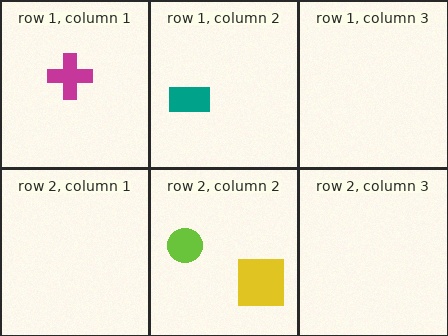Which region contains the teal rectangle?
The row 1, column 2 region.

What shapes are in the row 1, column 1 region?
The magenta cross.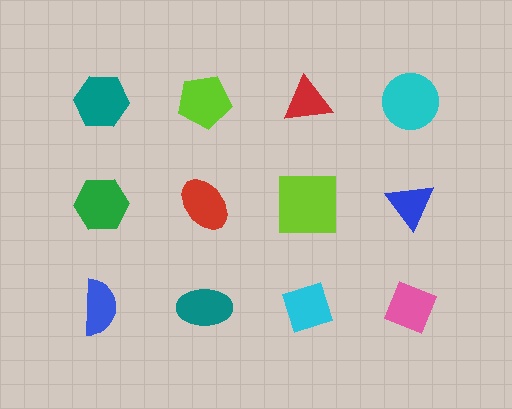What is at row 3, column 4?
A pink diamond.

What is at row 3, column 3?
A cyan diamond.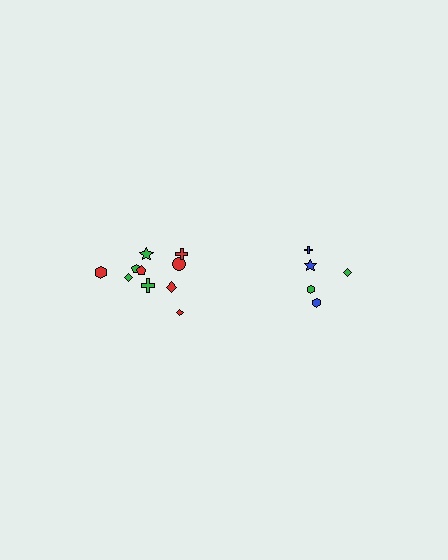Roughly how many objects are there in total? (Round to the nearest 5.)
Roughly 15 objects in total.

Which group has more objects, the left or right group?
The left group.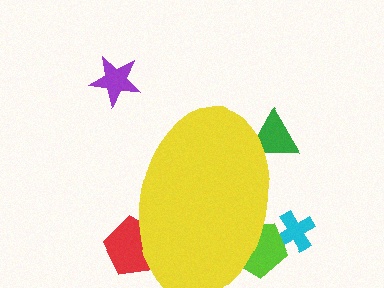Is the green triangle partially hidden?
Yes, the green triangle is partially hidden behind the yellow ellipse.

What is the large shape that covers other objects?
A yellow ellipse.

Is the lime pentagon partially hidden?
Yes, the lime pentagon is partially hidden behind the yellow ellipse.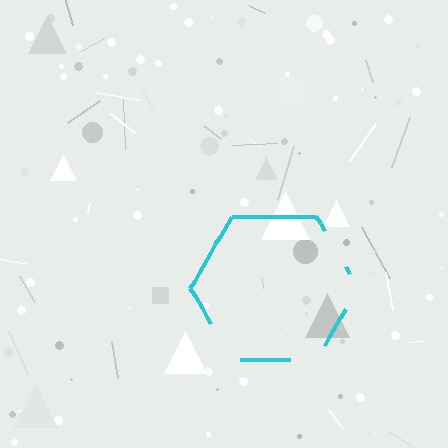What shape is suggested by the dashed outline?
The dashed outline suggests a hexagon.